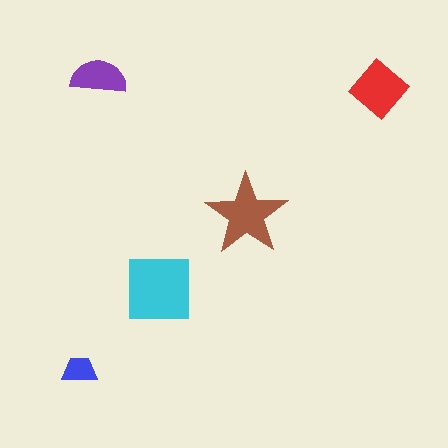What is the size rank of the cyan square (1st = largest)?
1st.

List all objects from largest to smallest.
The cyan square, the brown star, the red diamond, the purple semicircle, the blue trapezoid.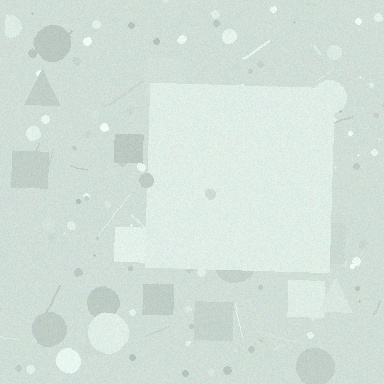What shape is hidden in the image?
A square is hidden in the image.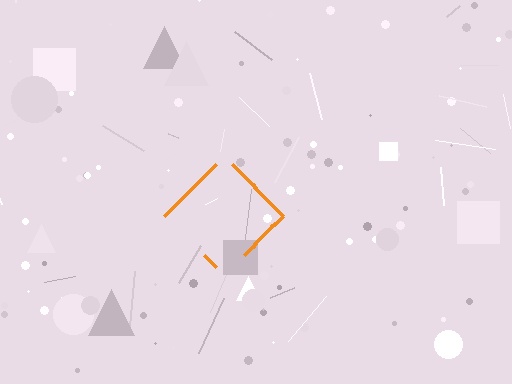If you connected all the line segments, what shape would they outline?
They would outline a diamond.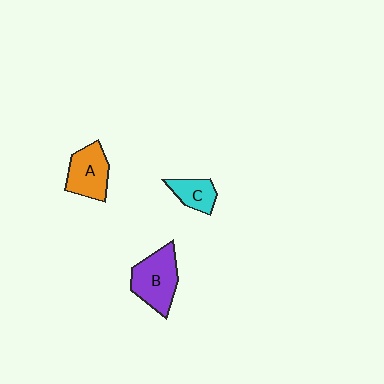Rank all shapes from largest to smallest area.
From largest to smallest: B (purple), A (orange), C (cyan).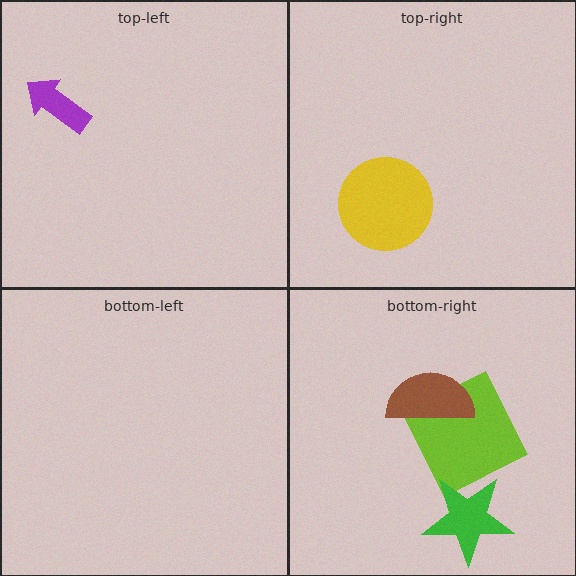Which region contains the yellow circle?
The top-right region.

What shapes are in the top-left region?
The purple arrow.